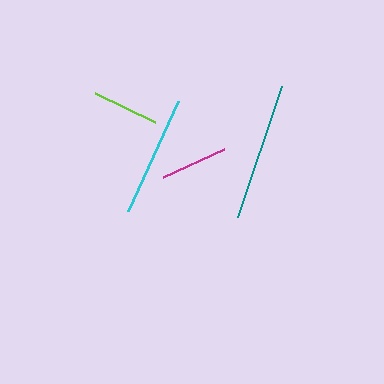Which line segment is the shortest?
The magenta line is the shortest at approximately 66 pixels.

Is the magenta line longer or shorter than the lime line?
The lime line is longer than the magenta line.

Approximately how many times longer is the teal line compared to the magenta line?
The teal line is approximately 2.1 times the length of the magenta line.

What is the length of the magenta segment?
The magenta segment is approximately 66 pixels long.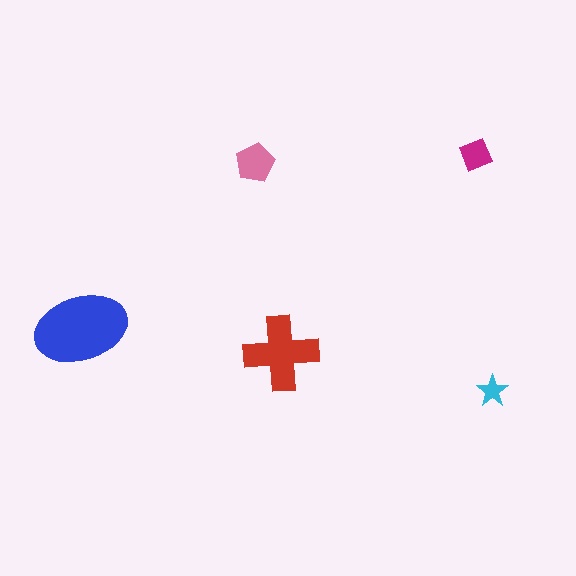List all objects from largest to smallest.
The blue ellipse, the red cross, the pink pentagon, the magenta square, the cyan star.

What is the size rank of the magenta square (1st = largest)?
4th.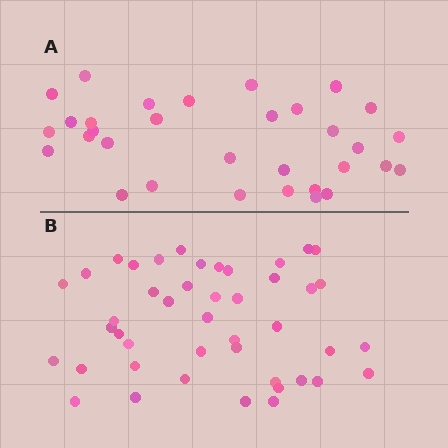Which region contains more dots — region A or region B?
Region B (the bottom region) has more dots.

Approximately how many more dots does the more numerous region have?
Region B has roughly 12 or so more dots than region A.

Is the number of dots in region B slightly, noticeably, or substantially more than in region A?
Region B has noticeably more, but not dramatically so. The ratio is roughly 1.4 to 1.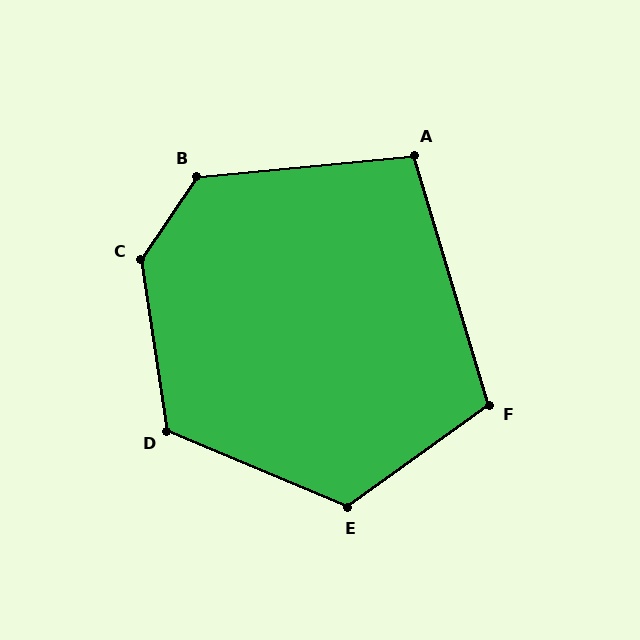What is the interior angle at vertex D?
Approximately 121 degrees (obtuse).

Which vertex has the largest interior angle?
C, at approximately 137 degrees.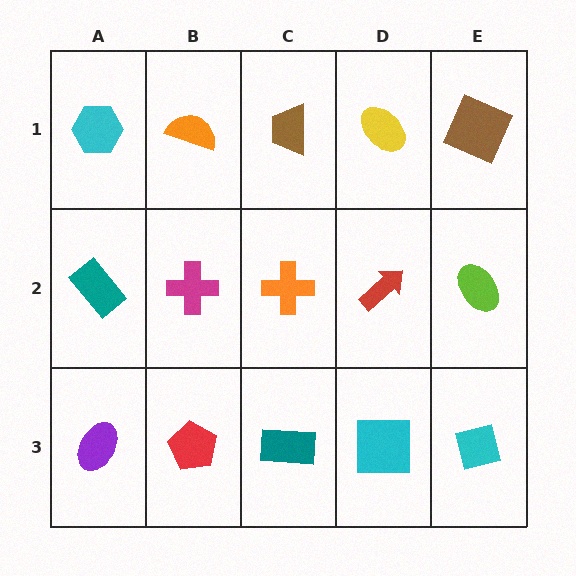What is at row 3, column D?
A cyan square.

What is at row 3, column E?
A cyan square.